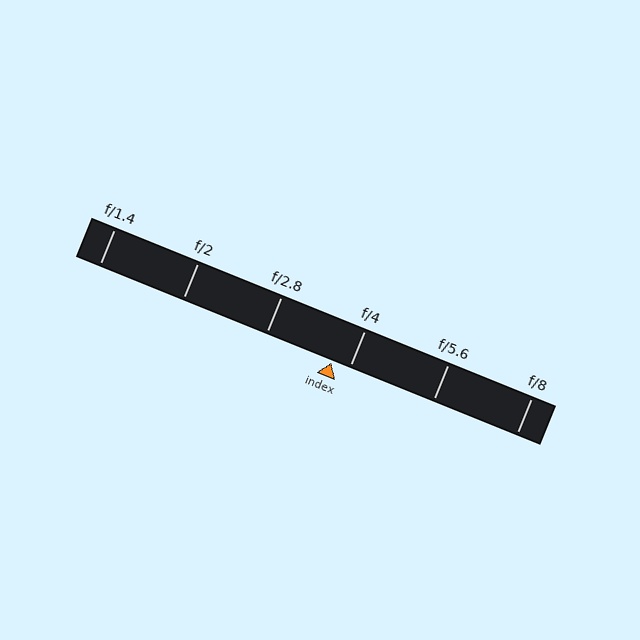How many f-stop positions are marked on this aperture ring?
There are 6 f-stop positions marked.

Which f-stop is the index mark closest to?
The index mark is closest to f/4.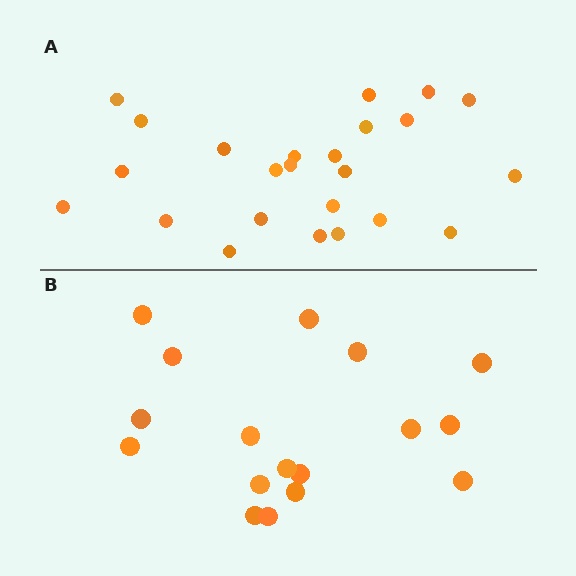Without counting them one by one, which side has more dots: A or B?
Region A (the top region) has more dots.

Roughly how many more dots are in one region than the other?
Region A has roughly 8 or so more dots than region B.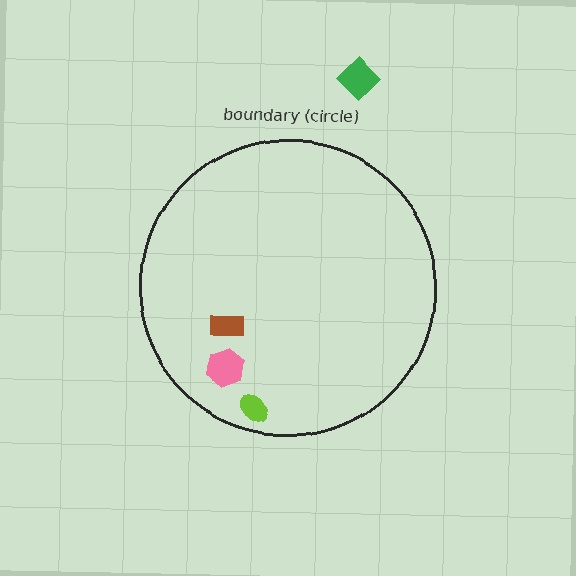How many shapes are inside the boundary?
3 inside, 1 outside.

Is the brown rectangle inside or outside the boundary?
Inside.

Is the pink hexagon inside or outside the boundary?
Inside.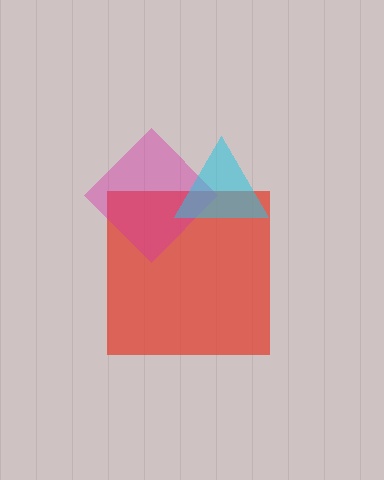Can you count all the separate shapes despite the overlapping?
Yes, there are 3 separate shapes.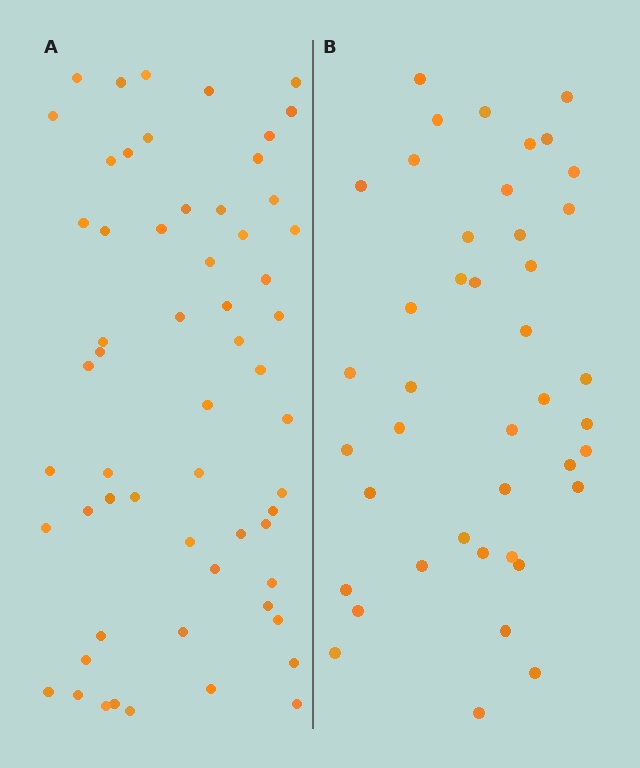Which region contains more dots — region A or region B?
Region A (the left region) has more dots.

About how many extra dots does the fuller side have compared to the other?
Region A has approximately 15 more dots than region B.